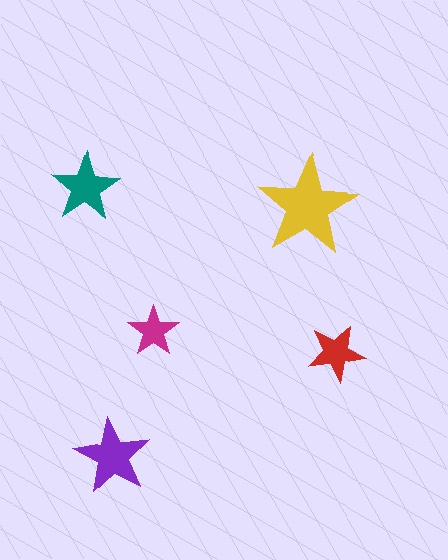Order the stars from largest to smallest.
the yellow one, the purple one, the teal one, the red one, the magenta one.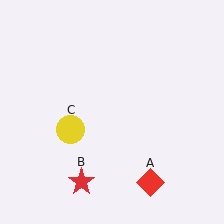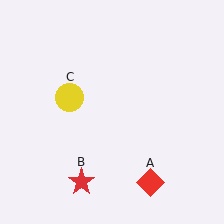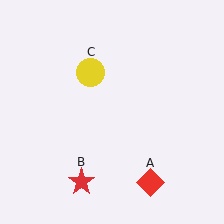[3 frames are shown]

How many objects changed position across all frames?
1 object changed position: yellow circle (object C).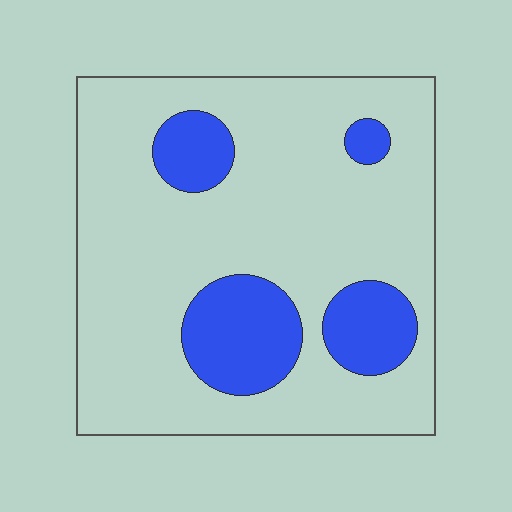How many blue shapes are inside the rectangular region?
4.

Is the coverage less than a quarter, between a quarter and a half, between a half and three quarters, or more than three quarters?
Less than a quarter.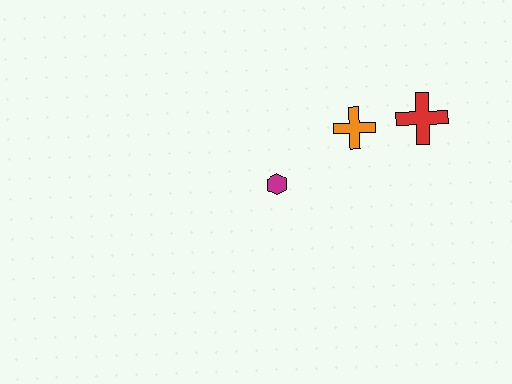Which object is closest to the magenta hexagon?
The orange cross is closest to the magenta hexagon.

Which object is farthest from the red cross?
The magenta hexagon is farthest from the red cross.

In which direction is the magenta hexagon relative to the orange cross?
The magenta hexagon is to the left of the orange cross.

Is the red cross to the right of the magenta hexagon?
Yes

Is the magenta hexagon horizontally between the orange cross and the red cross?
No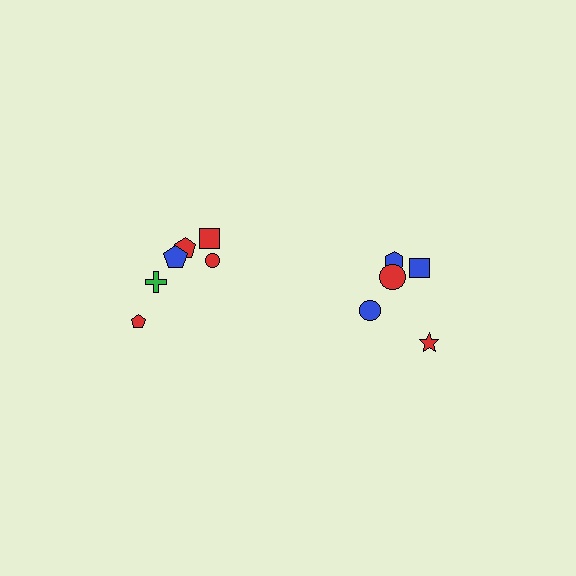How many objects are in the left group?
There are 7 objects.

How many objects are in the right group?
There are 5 objects.